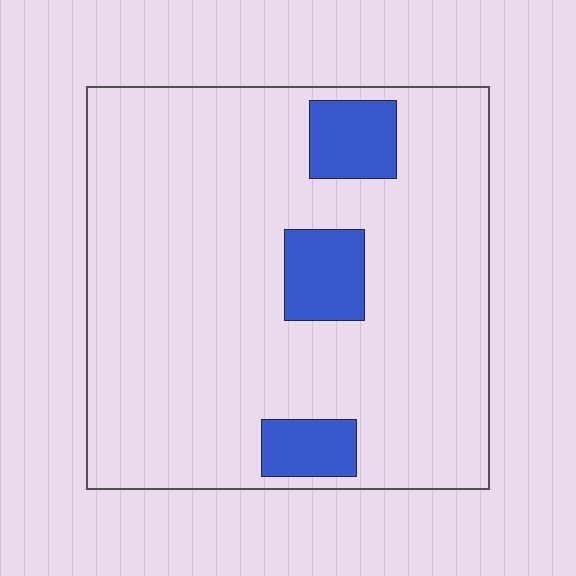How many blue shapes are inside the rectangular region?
3.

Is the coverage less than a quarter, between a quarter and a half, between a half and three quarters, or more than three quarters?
Less than a quarter.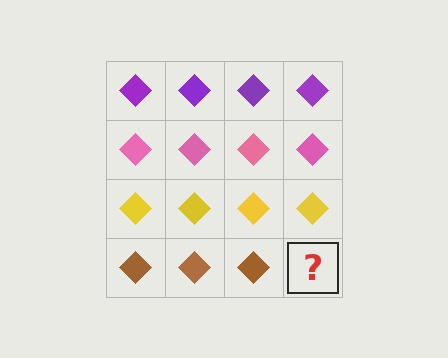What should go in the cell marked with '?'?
The missing cell should contain a brown diamond.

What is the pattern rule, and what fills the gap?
The rule is that each row has a consistent color. The gap should be filled with a brown diamond.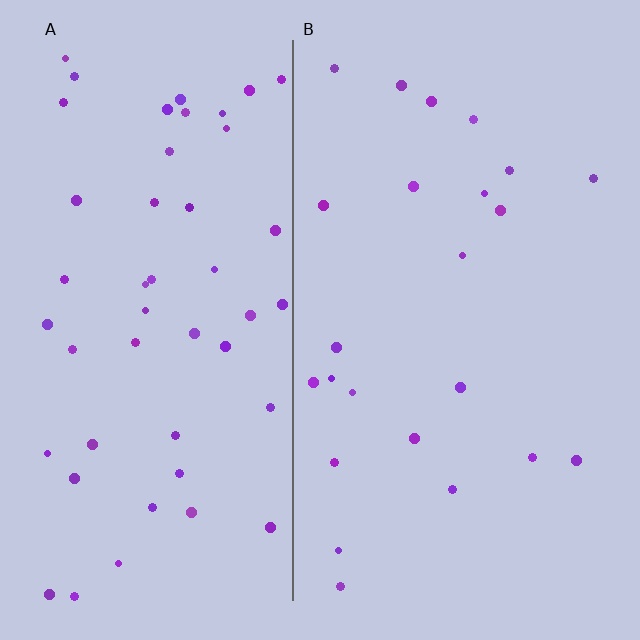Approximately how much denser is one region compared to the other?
Approximately 2.1× — region A over region B.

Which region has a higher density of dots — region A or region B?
A (the left).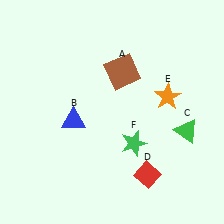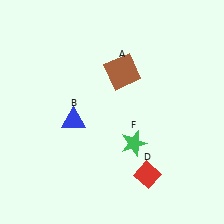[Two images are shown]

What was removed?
The green triangle (C), the orange star (E) were removed in Image 2.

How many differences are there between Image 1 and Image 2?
There are 2 differences between the two images.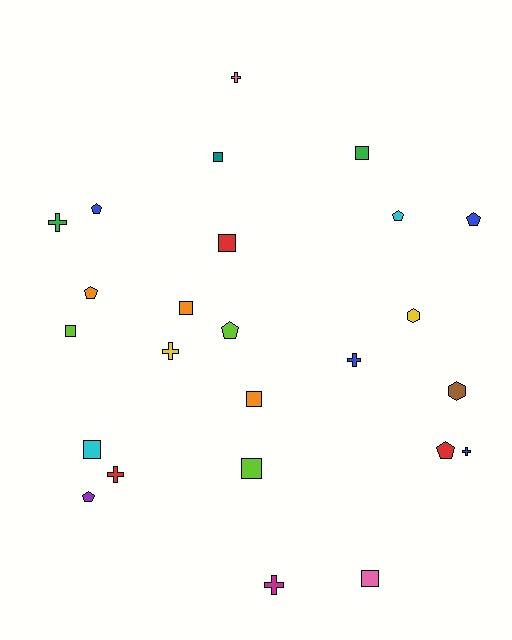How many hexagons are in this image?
There are 2 hexagons.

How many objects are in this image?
There are 25 objects.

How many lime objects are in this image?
There are 3 lime objects.